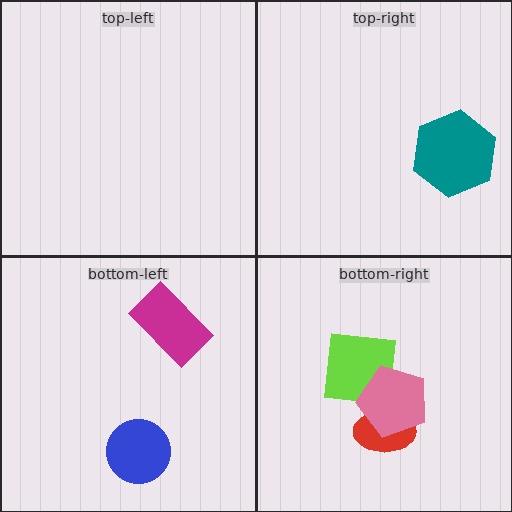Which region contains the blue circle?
The bottom-left region.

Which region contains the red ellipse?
The bottom-right region.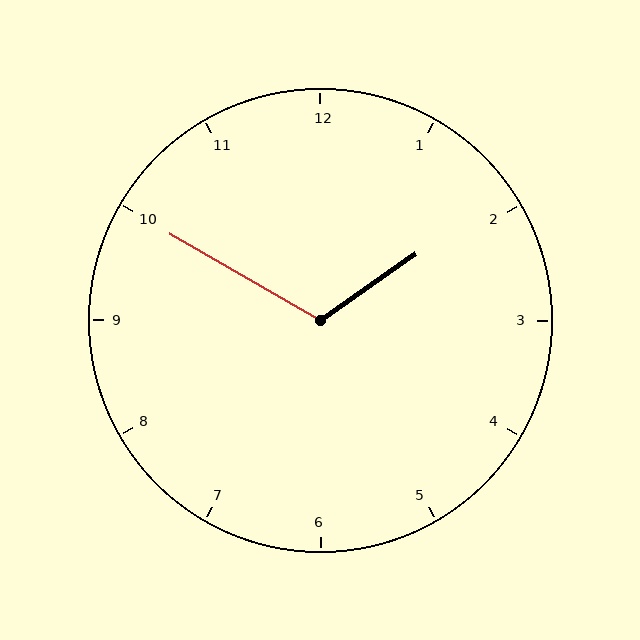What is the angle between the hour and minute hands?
Approximately 115 degrees.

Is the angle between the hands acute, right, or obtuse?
It is obtuse.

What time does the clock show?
1:50.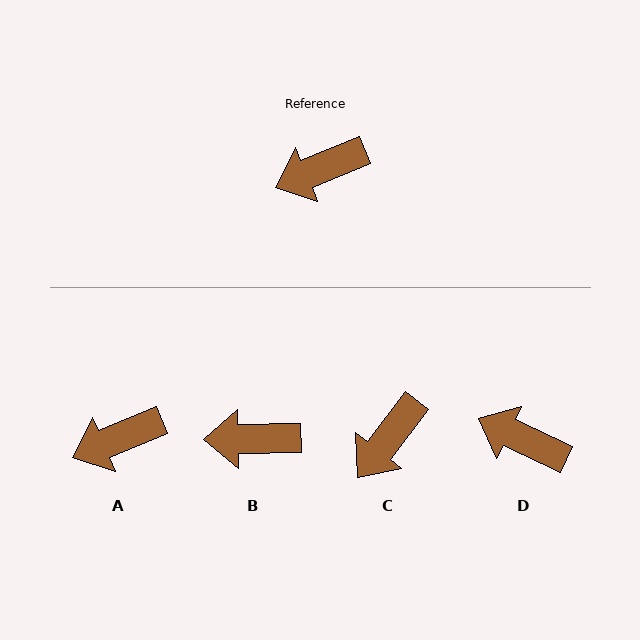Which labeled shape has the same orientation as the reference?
A.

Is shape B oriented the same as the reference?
No, it is off by about 22 degrees.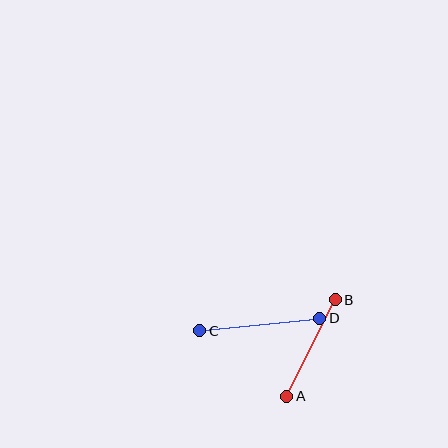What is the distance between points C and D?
The distance is approximately 120 pixels.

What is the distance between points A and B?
The distance is approximately 108 pixels.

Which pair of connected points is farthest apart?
Points C and D are farthest apart.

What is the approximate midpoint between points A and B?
The midpoint is at approximately (311, 348) pixels.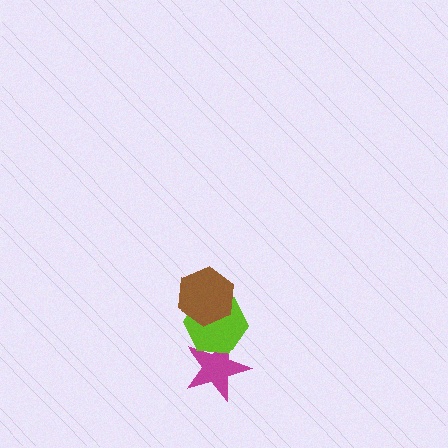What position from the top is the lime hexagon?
The lime hexagon is 2nd from the top.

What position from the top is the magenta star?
The magenta star is 3rd from the top.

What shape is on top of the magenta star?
The lime hexagon is on top of the magenta star.